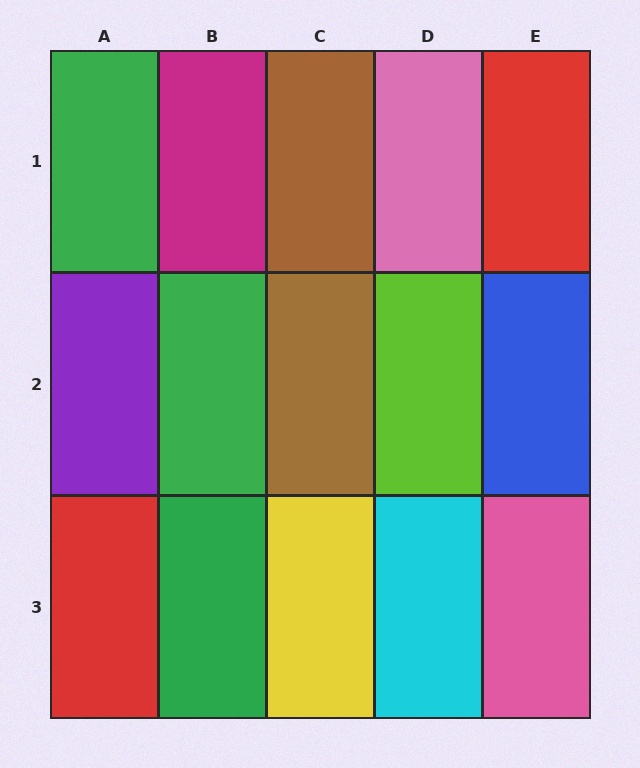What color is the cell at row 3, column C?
Yellow.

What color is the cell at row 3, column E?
Pink.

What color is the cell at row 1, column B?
Magenta.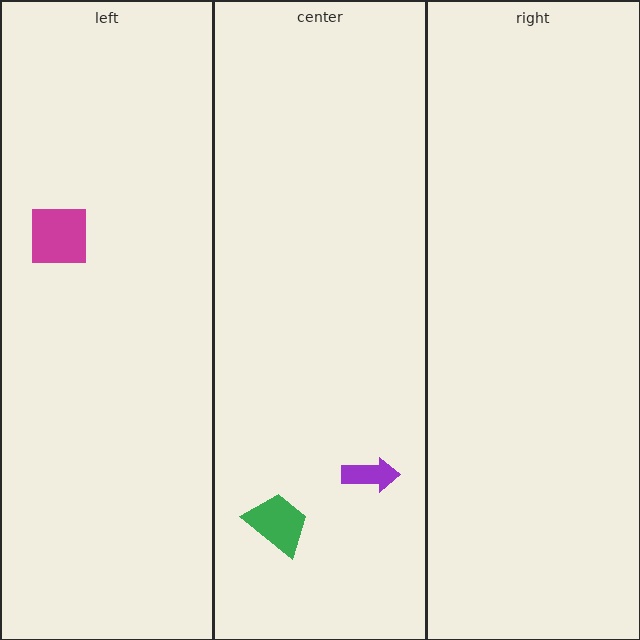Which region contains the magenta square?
The left region.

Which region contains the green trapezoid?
The center region.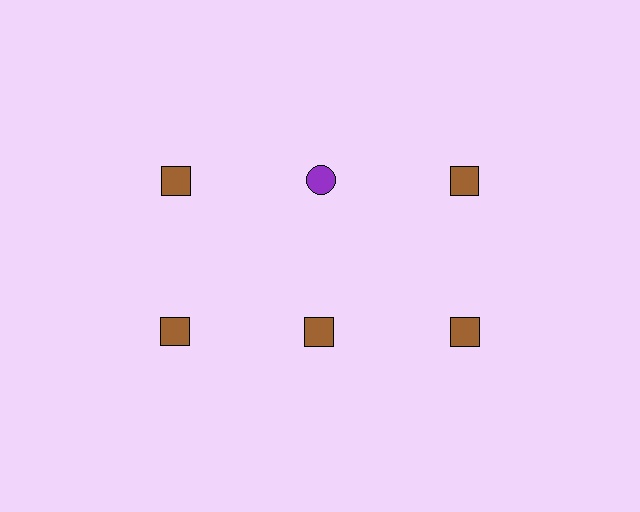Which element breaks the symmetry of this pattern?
The purple circle in the top row, second from left column breaks the symmetry. All other shapes are brown squares.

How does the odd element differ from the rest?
It differs in both color (purple instead of brown) and shape (circle instead of square).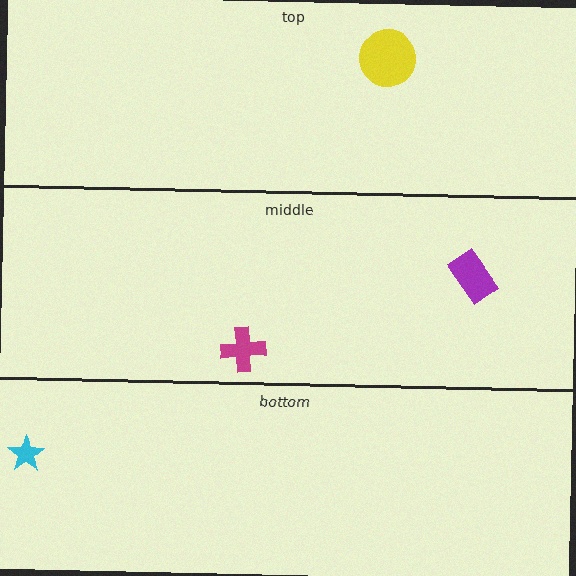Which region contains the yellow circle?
The top region.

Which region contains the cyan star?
The bottom region.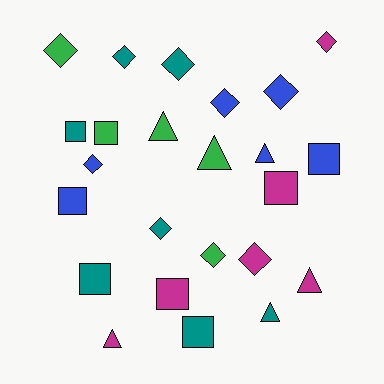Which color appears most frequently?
Teal, with 7 objects.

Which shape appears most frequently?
Diamond, with 10 objects.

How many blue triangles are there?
There is 1 blue triangle.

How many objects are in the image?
There are 24 objects.